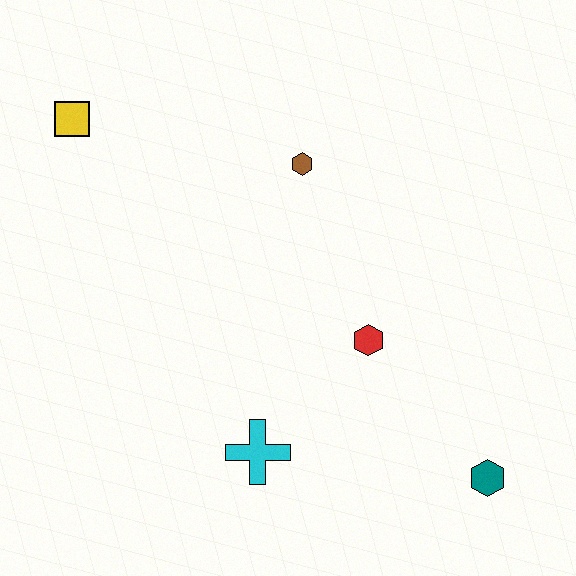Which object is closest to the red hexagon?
The cyan cross is closest to the red hexagon.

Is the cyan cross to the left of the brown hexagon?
Yes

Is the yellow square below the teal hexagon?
No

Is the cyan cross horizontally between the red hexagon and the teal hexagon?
No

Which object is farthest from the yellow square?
The teal hexagon is farthest from the yellow square.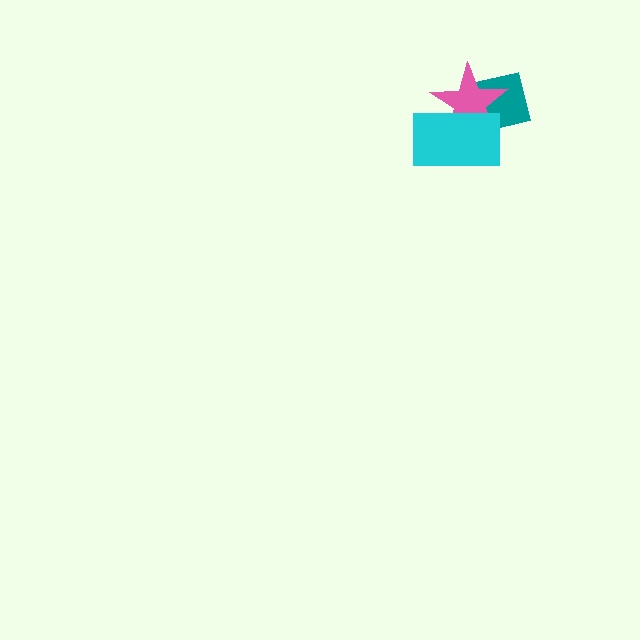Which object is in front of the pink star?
The cyan rectangle is in front of the pink star.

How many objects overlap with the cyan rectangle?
2 objects overlap with the cyan rectangle.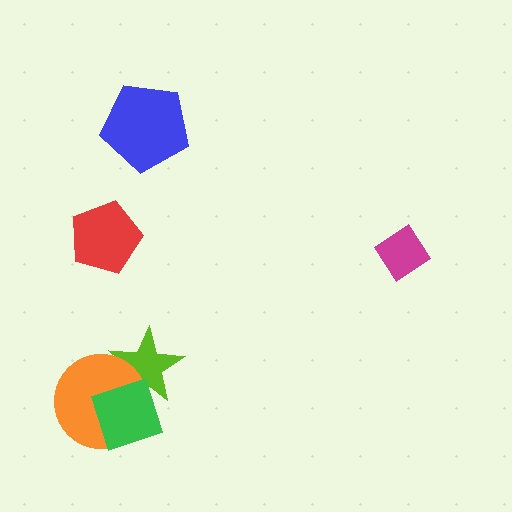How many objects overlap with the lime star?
2 objects overlap with the lime star.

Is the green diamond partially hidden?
No, no other shape covers it.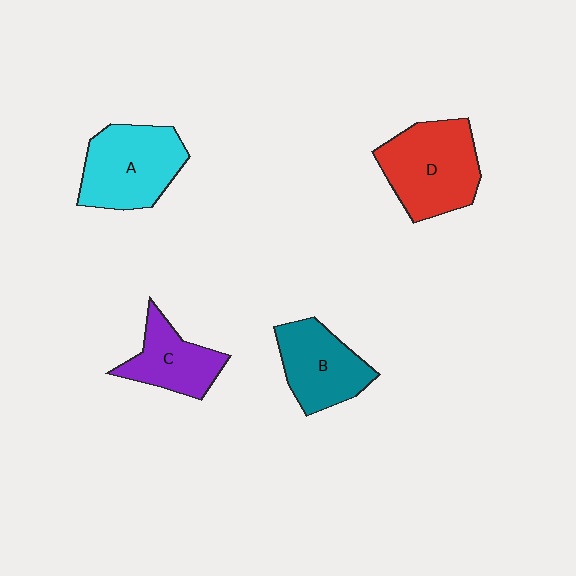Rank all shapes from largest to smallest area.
From largest to smallest: D (red), A (cyan), B (teal), C (purple).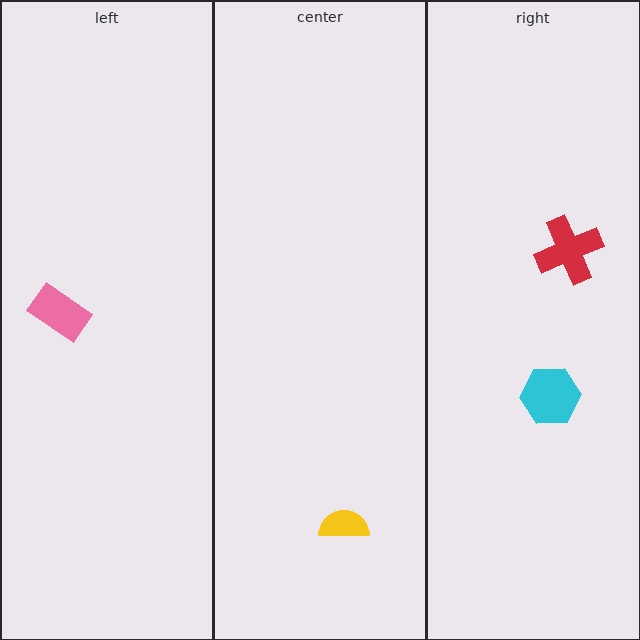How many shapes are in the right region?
2.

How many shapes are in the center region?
1.